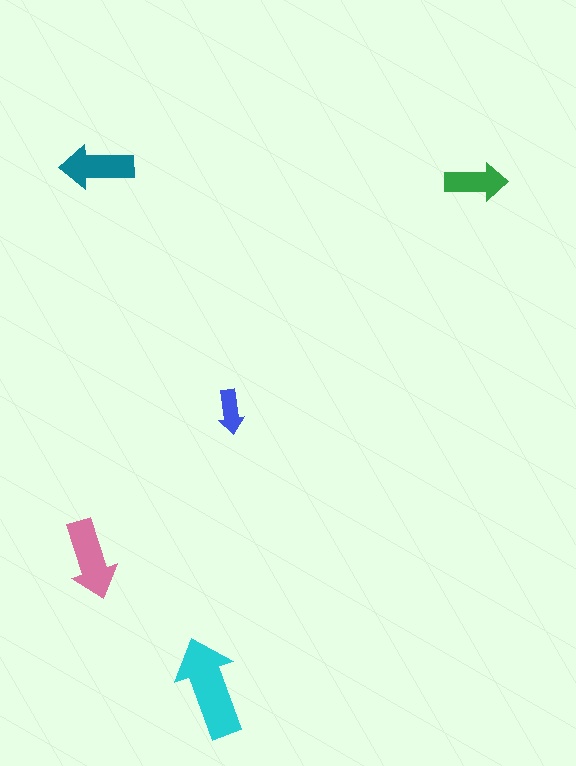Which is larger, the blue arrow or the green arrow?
The green one.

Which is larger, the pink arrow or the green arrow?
The pink one.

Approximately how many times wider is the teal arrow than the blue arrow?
About 1.5 times wider.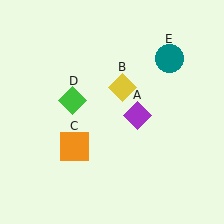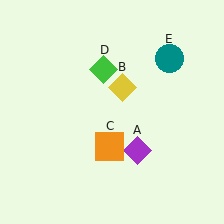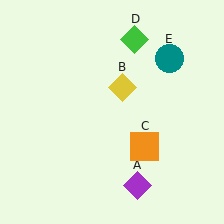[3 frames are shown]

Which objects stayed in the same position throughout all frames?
Yellow diamond (object B) and teal circle (object E) remained stationary.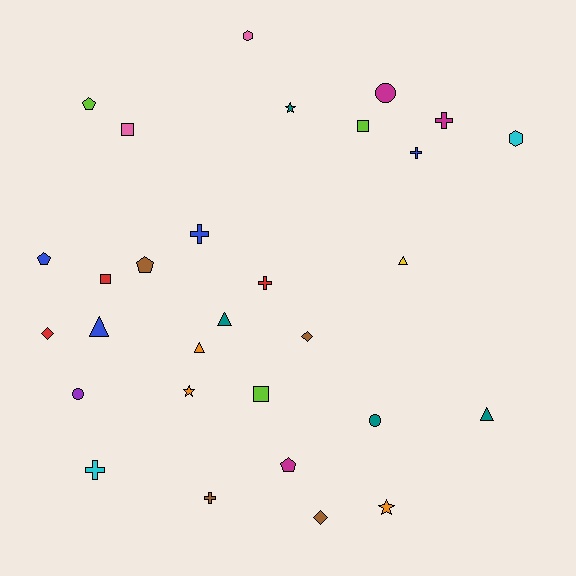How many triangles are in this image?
There are 5 triangles.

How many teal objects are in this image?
There are 4 teal objects.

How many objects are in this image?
There are 30 objects.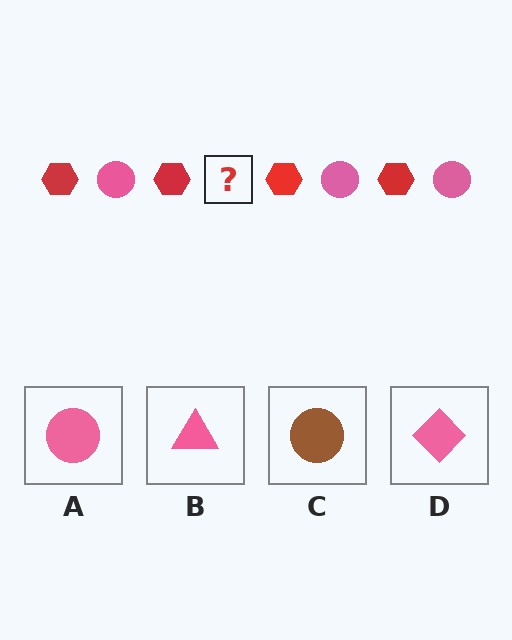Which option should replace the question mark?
Option A.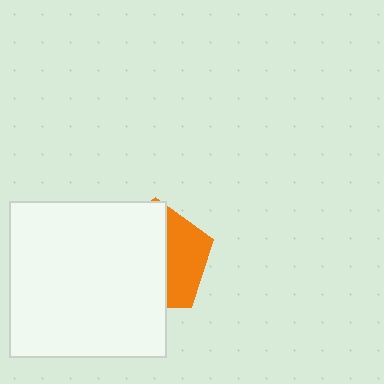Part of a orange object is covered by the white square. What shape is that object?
It is a pentagon.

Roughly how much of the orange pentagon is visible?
A small part of it is visible (roughly 36%).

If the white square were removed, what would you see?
You would see the complete orange pentagon.